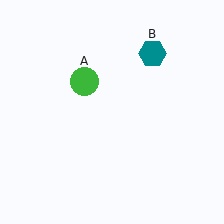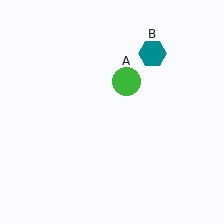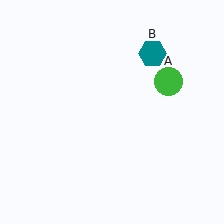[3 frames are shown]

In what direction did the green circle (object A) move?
The green circle (object A) moved right.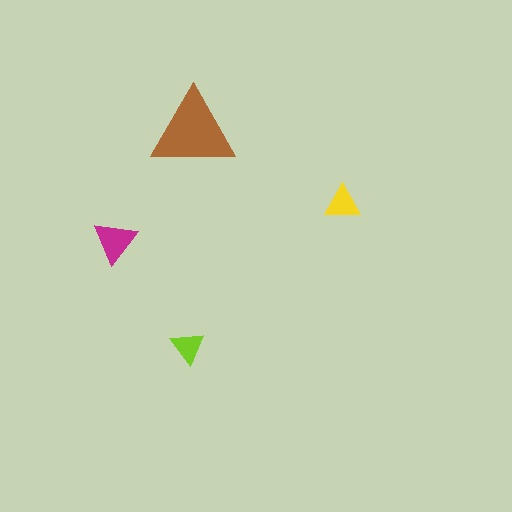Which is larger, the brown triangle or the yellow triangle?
The brown one.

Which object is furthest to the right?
The yellow triangle is rightmost.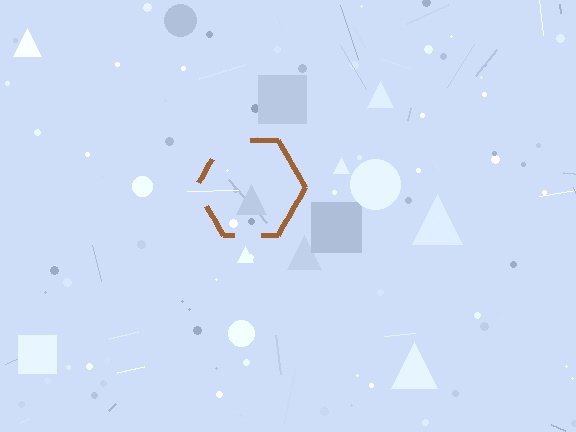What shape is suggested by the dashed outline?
The dashed outline suggests a hexagon.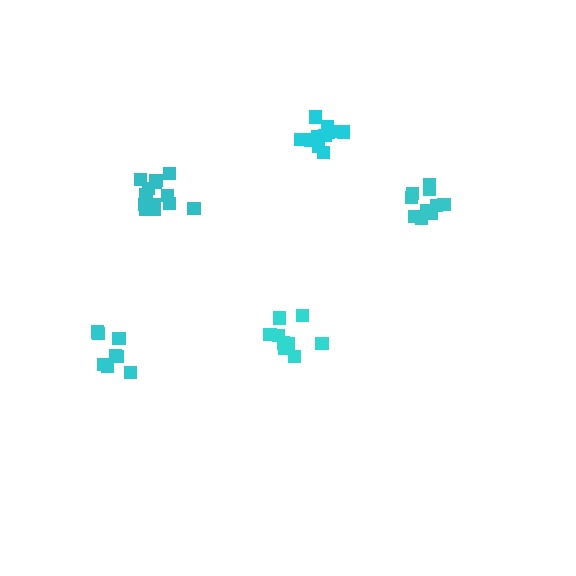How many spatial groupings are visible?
There are 5 spatial groupings.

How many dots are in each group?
Group 1: 9 dots, Group 2: 8 dots, Group 3: 10 dots, Group 4: 13 dots, Group 5: 11 dots (51 total).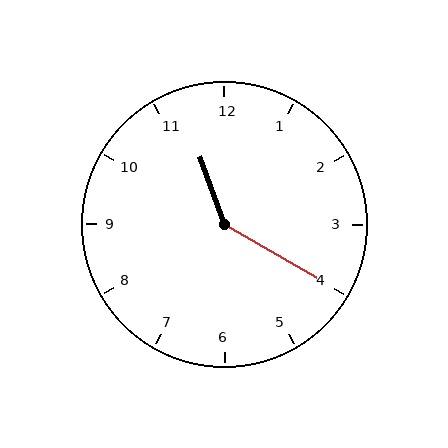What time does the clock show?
11:20.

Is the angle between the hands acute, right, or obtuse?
It is obtuse.